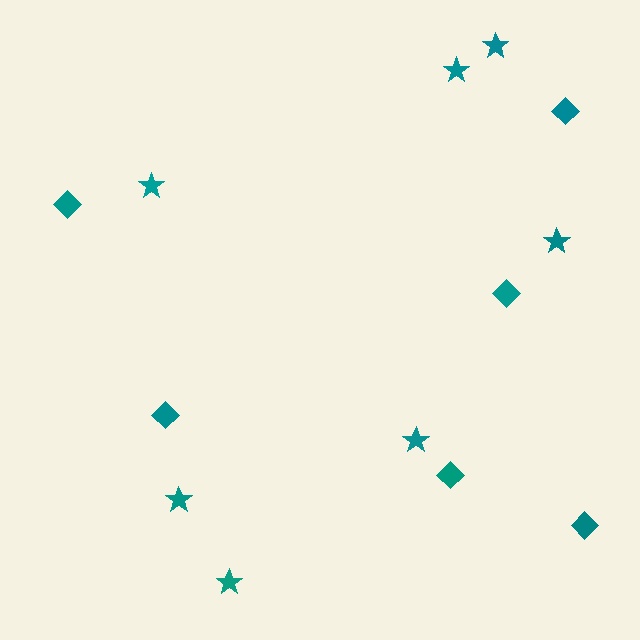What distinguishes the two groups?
There are 2 groups: one group of stars (7) and one group of diamonds (6).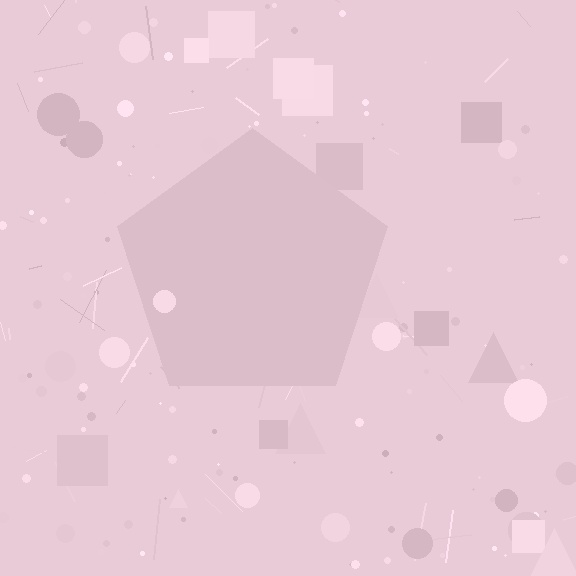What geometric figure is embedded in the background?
A pentagon is embedded in the background.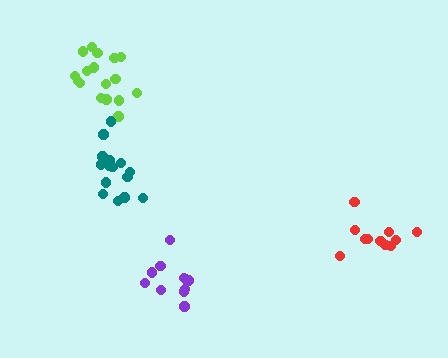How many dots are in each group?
Group 1: 17 dots, Group 2: 15 dots, Group 3: 11 dots, Group 4: 11 dots (54 total).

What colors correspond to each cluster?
The clusters are colored: lime, teal, purple, red.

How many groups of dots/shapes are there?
There are 4 groups.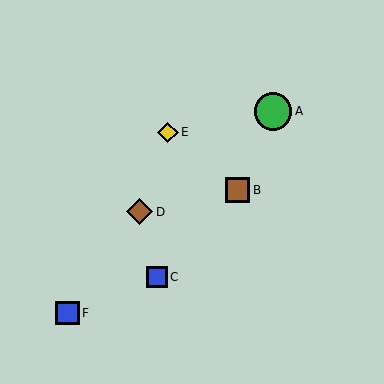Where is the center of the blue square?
The center of the blue square is at (67, 313).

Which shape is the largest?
The green circle (labeled A) is the largest.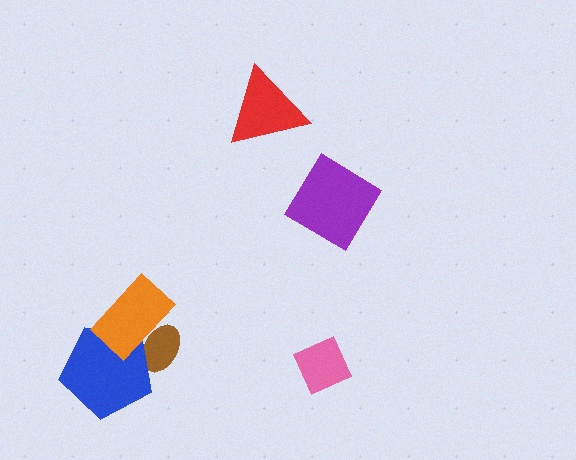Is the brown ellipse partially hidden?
Yes, it is partially covered by another shape.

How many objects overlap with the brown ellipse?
2 objects overlap with the brown ellipse.